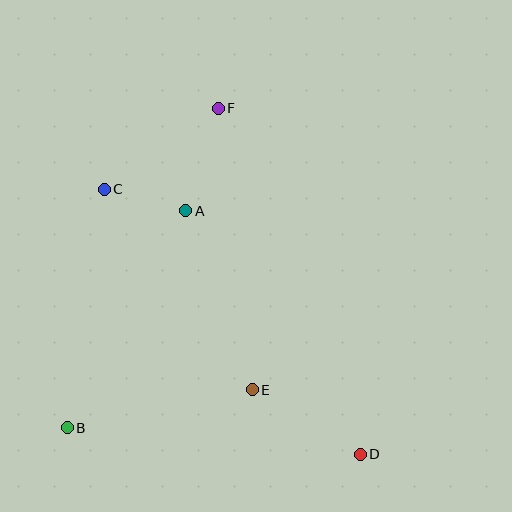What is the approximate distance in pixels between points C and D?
The distance between C and D is approximately 369 pixels.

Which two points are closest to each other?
Points A and C are closest to each other.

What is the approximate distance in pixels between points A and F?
The distance between A and F is approximately 108 pixels.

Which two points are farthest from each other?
Points D and F are farthest from each other.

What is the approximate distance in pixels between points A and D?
The distance between A and D is approximately 300 pixels.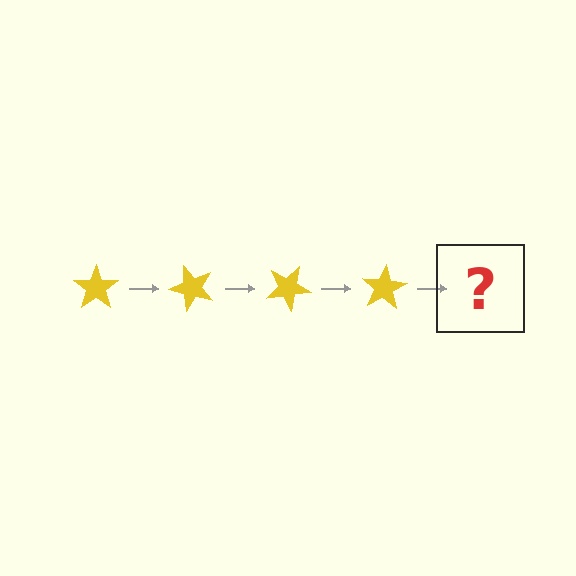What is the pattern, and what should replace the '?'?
The pattern is that the star rotates 50 degrees each step. The '?' should be a yellow star rotated 200 degrees.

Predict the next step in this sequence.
The next step is a yellow star rotated 200 degrees.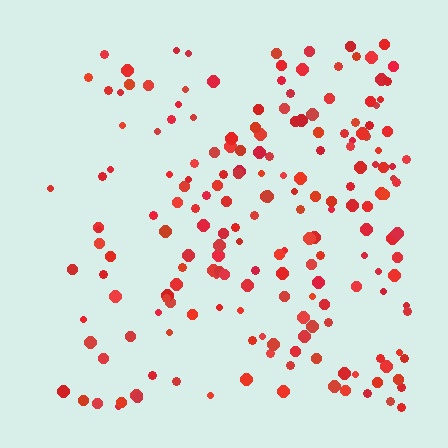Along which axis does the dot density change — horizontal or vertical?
Horizontal.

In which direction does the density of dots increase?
From left to right, with the right side densest.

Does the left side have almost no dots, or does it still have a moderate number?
Still a moderate number, just noticeably fewer than the right.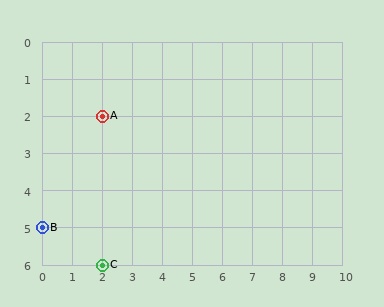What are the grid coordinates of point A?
Point A is at grid coordinates (2, 2).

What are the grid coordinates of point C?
Point C is at grid coordinates (2, 6).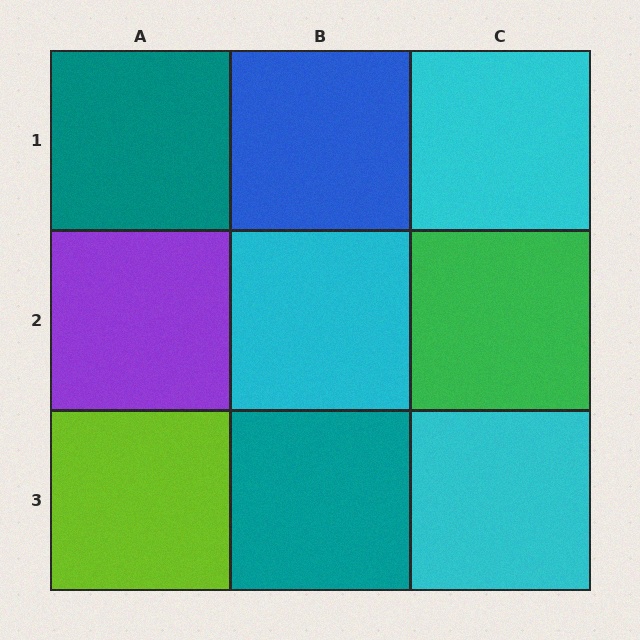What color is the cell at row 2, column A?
Purple.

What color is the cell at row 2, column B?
Cyan.